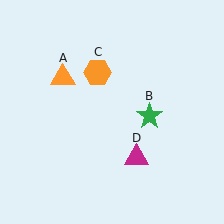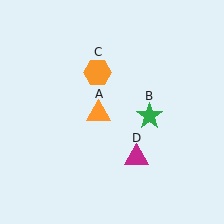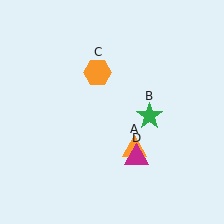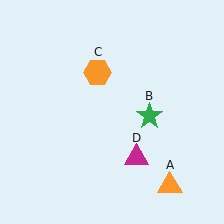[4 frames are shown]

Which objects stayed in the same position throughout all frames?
Green star (object B) and orange hexagon (object C) and magenta triangle (object D) remained stationary.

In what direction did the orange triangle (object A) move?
The orange triangle (object A) moved down and to the right.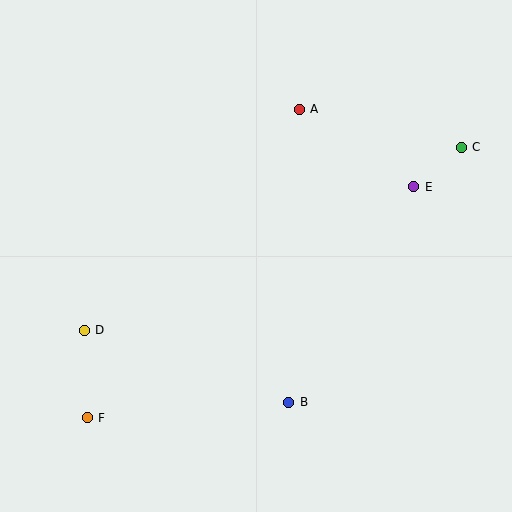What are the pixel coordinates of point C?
Point C is at (461, 147).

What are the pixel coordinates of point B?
Point B is at (289, 402).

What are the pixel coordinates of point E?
Point E is at (414, 187).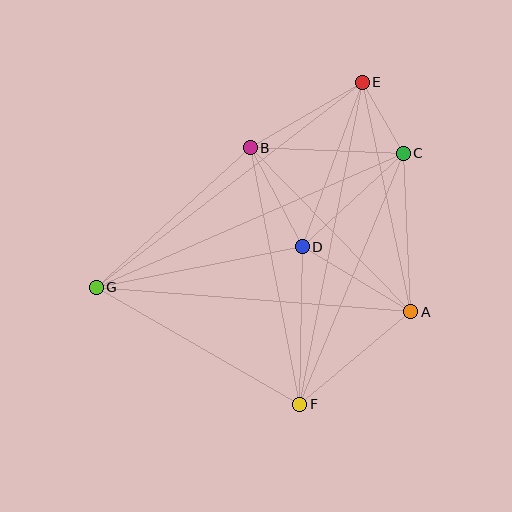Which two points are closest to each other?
Points C and E are closest to each other.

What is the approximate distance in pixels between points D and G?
The distance between D and G is approximately 210 pixels.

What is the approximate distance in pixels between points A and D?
The distance between A and D is approximately 127 pixels.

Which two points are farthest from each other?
Points E and G are farthest from each other.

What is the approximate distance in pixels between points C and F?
The distance between C and F is approximately 271 pixels.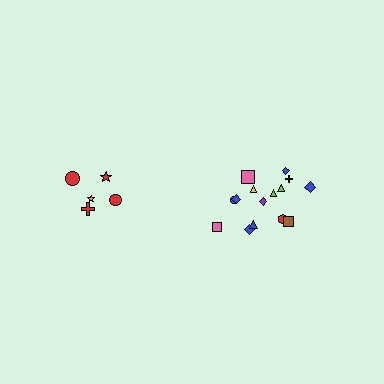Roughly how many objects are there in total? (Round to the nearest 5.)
Roughly 20 objects in total.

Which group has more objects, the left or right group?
The right group.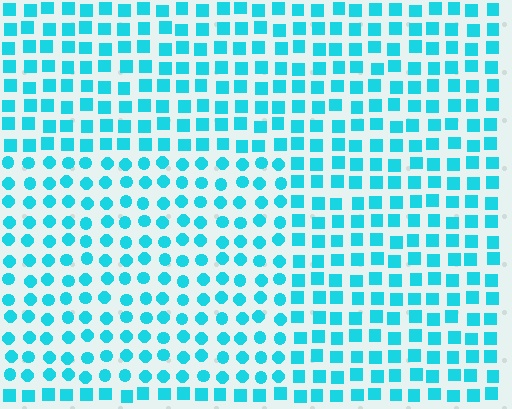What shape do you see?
I see a rectangle.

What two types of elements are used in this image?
The image uses circles inside the rectangle region and squares outside it.